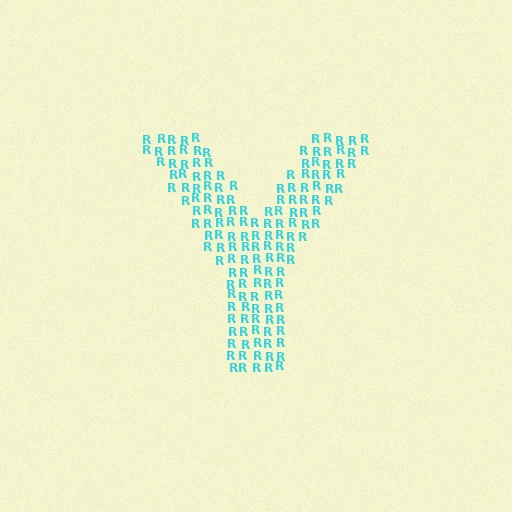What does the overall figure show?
The overall figure shows the letter Y.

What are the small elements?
The small elements are letter R's.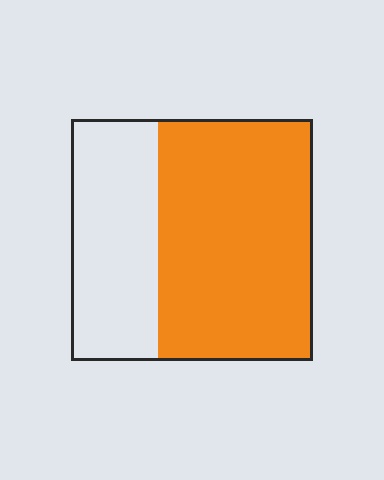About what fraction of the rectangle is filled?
About five eighths (5/8).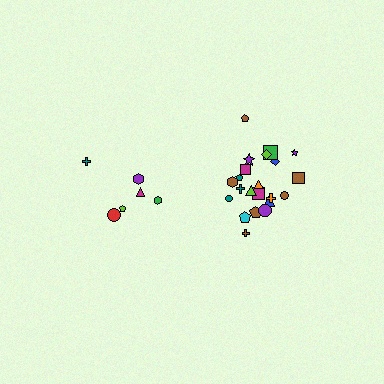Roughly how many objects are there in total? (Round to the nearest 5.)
Roughly 30 objects in total.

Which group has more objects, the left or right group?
The right group.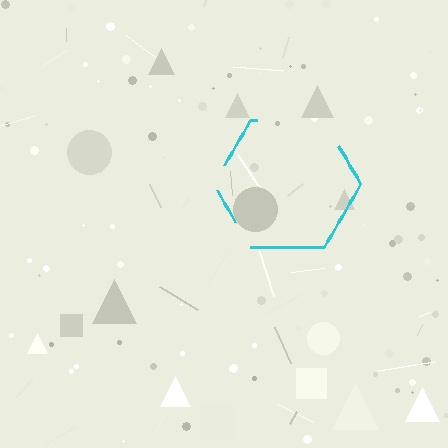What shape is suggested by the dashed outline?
The dashed outline suggests a hexagon.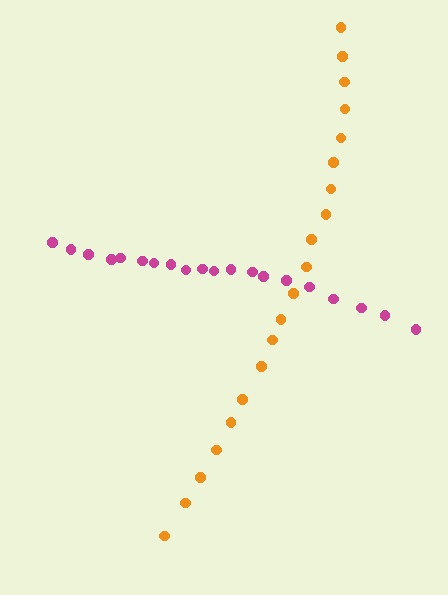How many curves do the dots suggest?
There are 2 distinct paths.